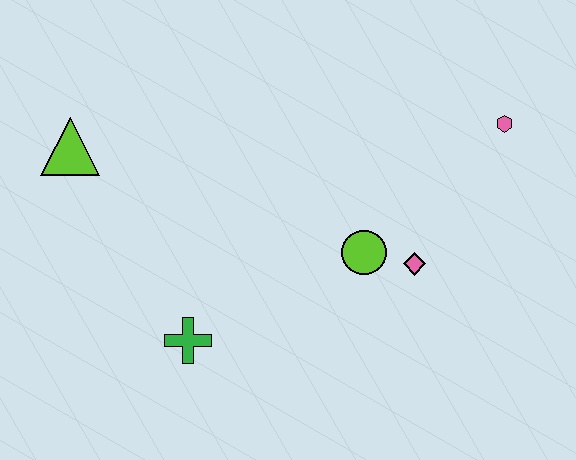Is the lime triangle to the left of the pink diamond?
Yes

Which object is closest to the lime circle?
The pink diamond is closest to the lime circle.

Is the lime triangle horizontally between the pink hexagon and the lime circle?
No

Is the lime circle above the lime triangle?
No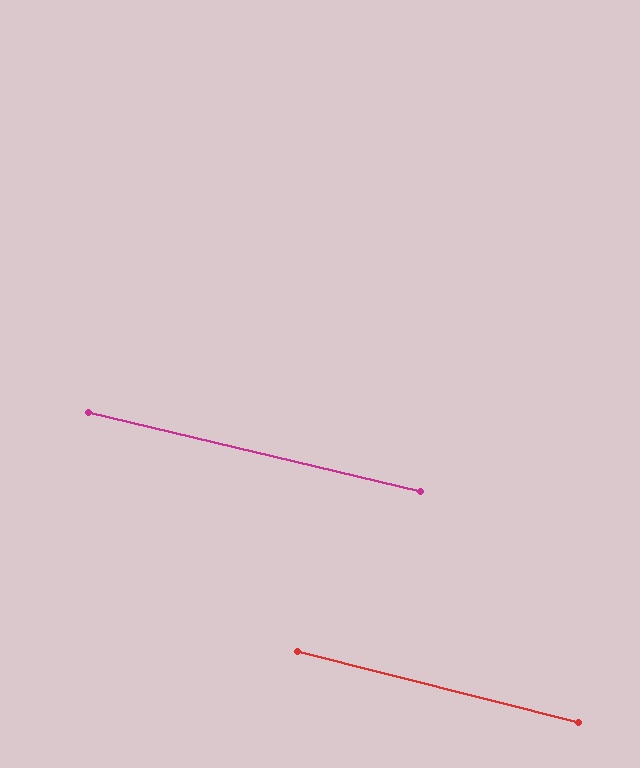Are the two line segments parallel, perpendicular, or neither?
Parallel — their directions differ by only 0.7°.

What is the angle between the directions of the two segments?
Approximately 1 degree.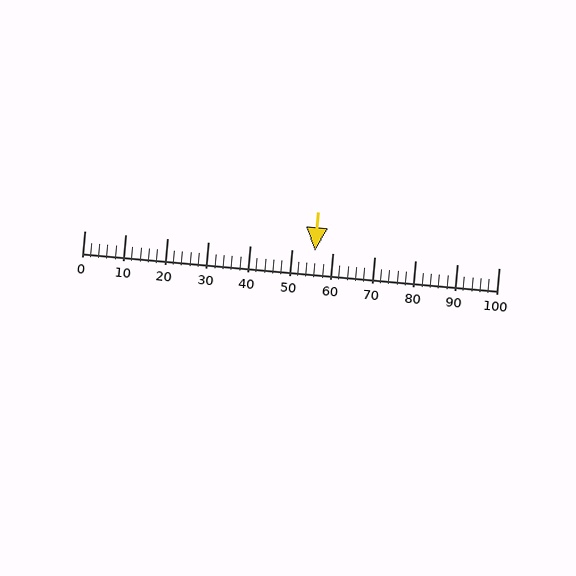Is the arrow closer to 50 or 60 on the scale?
The arrow is closer to 60.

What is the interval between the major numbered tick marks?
The major tick marks are spaced 10 units apart.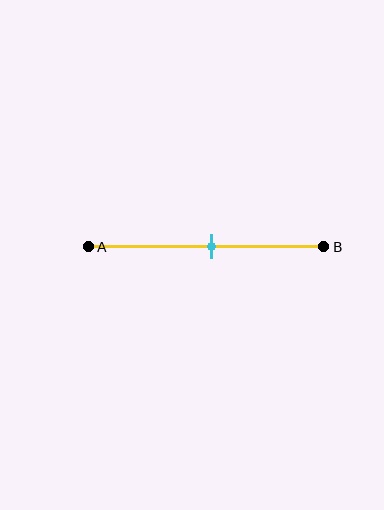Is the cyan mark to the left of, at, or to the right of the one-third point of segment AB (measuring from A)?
The cyan mark is to the right of the one-third point of segment AB.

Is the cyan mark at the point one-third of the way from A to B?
No, the mark is at about 50% from A, not at the 33% one-third point.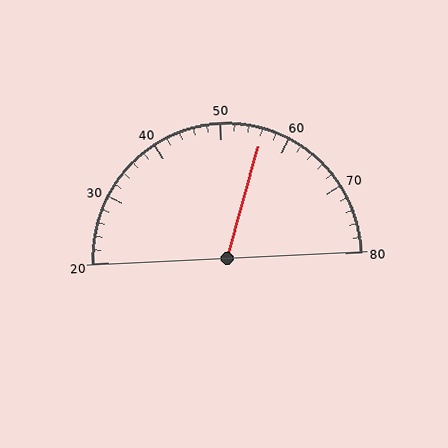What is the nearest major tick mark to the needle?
The nearest major tick mark is 60.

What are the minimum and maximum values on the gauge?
The gauge ranges from 20 to 80.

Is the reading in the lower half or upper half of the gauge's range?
The reading is in the upper half of the range (20 to 80).